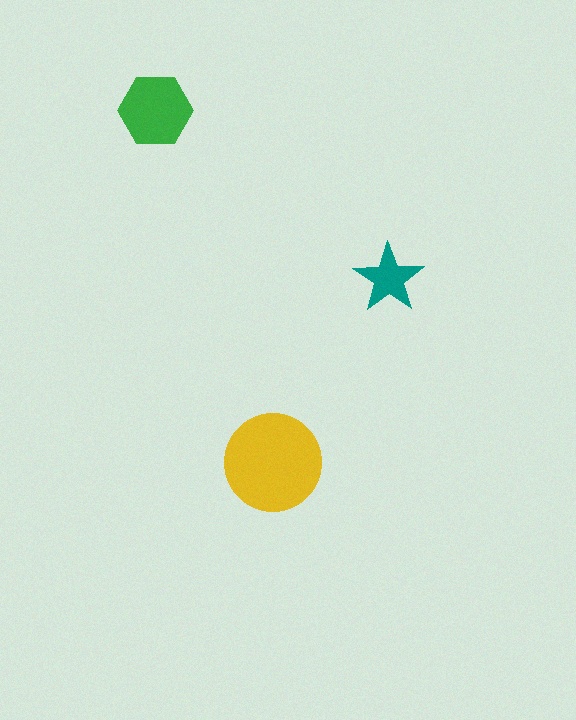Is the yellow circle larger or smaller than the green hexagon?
Larger.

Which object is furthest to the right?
The teal star is rightmost.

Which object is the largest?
The yellow circle.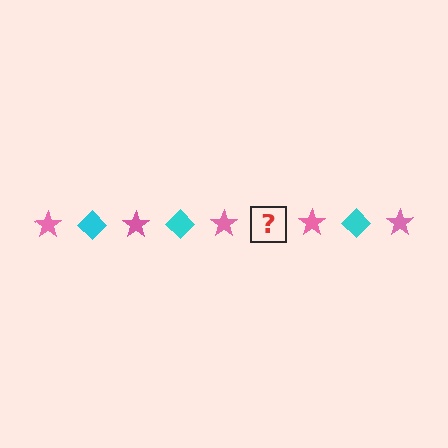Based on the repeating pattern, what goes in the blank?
The blank should be a cyan diamond.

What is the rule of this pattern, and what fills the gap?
The rule is that the pattern alternates between pink star and cyan diamond. The gap should be filled with a cyan diamond.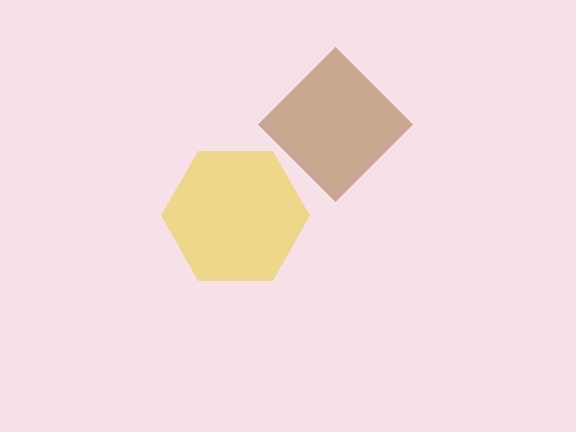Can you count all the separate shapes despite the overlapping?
Yes, there are 2 separate shapes.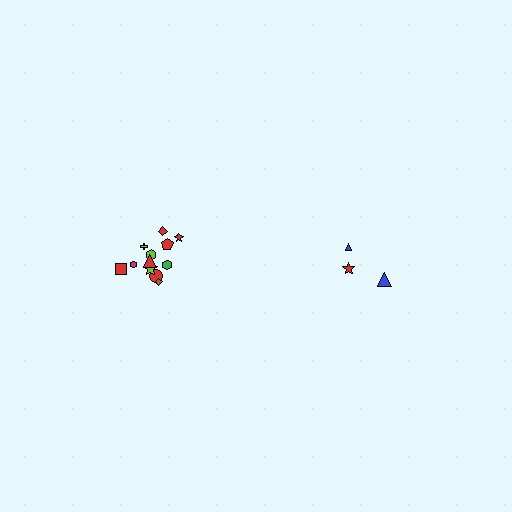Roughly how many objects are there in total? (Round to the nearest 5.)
Roughly 15 objects in total.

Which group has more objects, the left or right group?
The left group.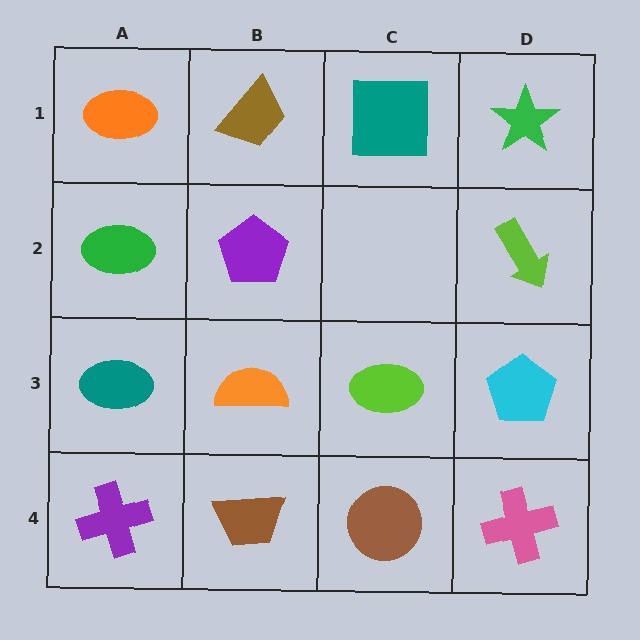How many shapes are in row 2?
3 shapes.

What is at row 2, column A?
A green ellipse.